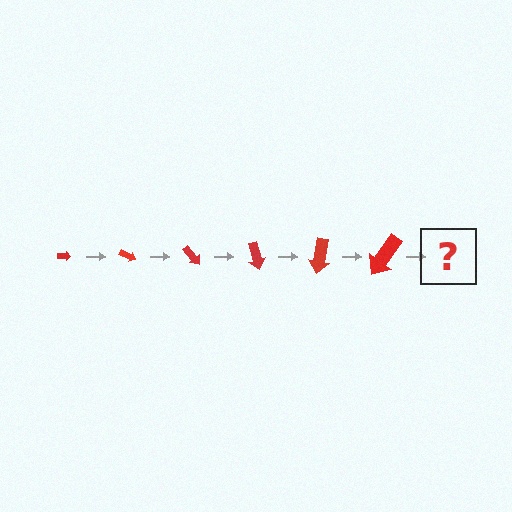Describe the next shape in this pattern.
It should be an arrow, larger than the previous one and rotated 150 degrees from the start.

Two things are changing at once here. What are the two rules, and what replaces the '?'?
The two rules are that the arrow grows larger each step and it rotates 25 degrees each step. The '?' should be an arrow, larger than the previous one and rotated 150 degrees from the start.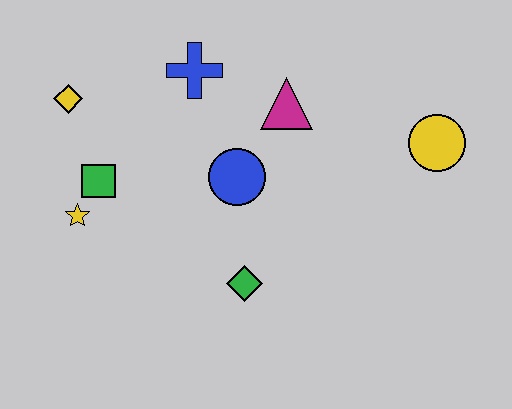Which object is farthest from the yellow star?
The yellow circle is farthest from the yellow star.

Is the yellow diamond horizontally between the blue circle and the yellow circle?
No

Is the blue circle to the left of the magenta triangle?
Yes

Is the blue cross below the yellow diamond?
No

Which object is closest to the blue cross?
The magenta triangle is closest to the blue cross.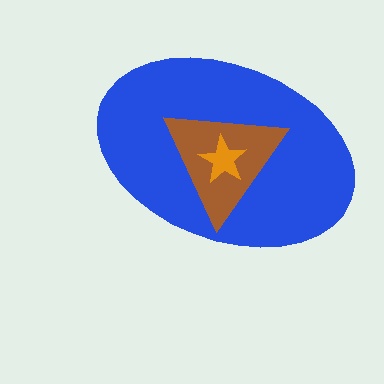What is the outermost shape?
The blue ellipse.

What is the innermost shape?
The orange star.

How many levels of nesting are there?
3.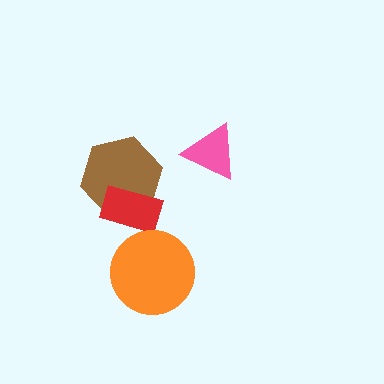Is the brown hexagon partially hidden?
Yes, it is partially covered by another shape.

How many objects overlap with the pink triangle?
0 objects overlap with the pink triangle.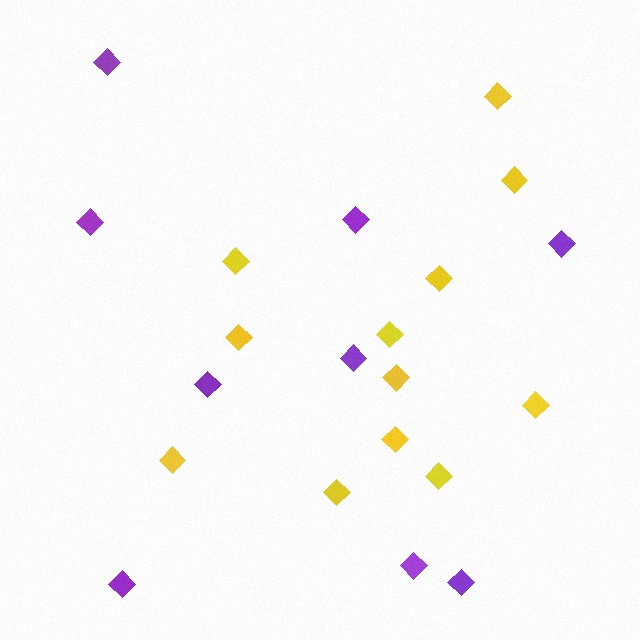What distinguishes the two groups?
There are 2 groups: one group of purple diamonds (9) and one group of yellow diamonds (12).